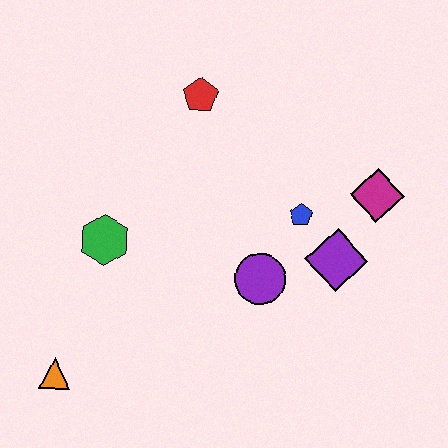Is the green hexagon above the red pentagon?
No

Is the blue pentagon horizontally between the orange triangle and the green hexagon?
No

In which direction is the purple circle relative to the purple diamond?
The purple circle is to the left of the purple diamond.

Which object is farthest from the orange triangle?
The magenta diamond is farthest from the orange triangle.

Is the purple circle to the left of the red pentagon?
No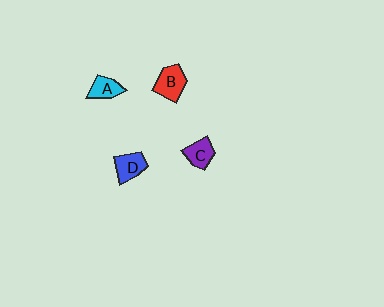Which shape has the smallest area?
Shape A (cyan).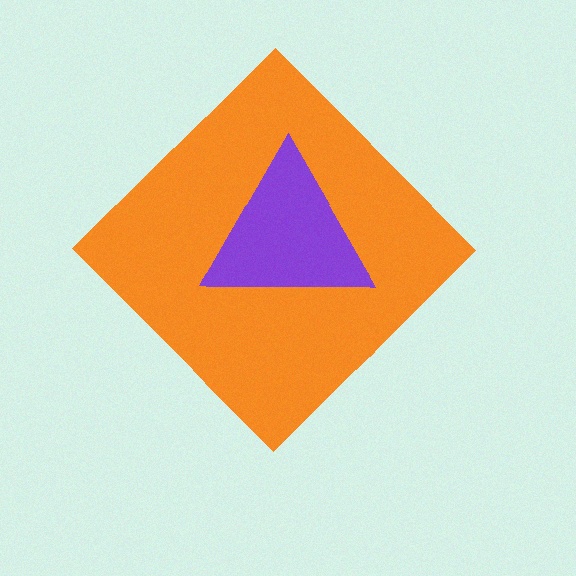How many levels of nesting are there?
2.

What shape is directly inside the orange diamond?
The purple triangle.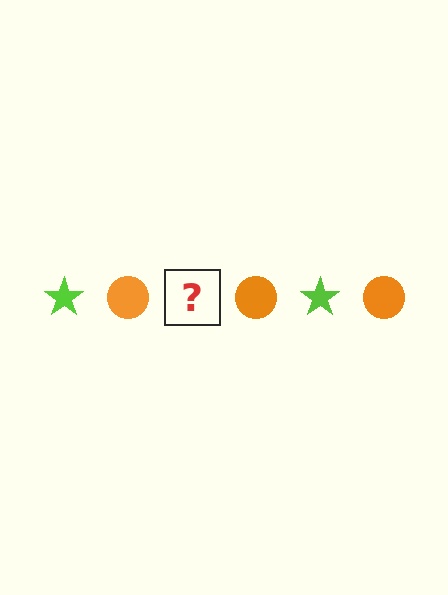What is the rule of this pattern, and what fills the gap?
The rule is that the pattern alternates between lime star and orange circle. The gap should be filled with a lime star.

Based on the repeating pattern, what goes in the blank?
The blank should be a lime star.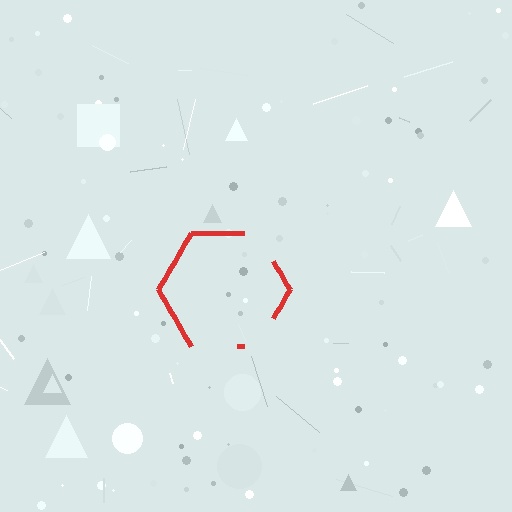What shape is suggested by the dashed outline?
The dashed outline suggests a hexagon.